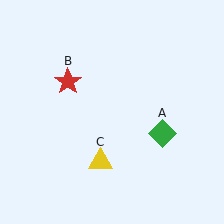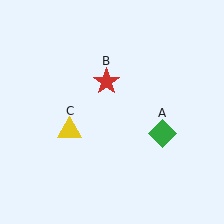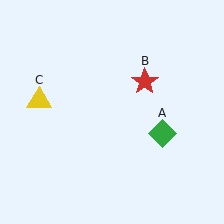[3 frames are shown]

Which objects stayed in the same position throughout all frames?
Green diamond (object A) remained stationary.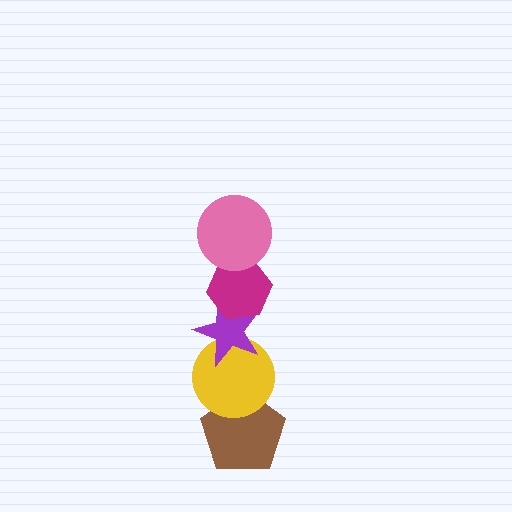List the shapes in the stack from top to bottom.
From top to bottom: the pink circle, the magenta hexagon, the purple star, the yellow circle, the brown pentagon.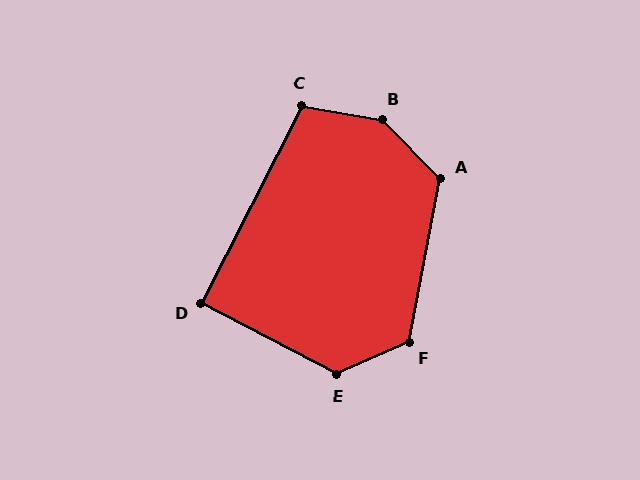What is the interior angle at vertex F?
Approximately 125 degrees (obtuse).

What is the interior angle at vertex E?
Approximately 128 degrees (obtuse).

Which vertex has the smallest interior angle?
D, at approximately 90 degrees.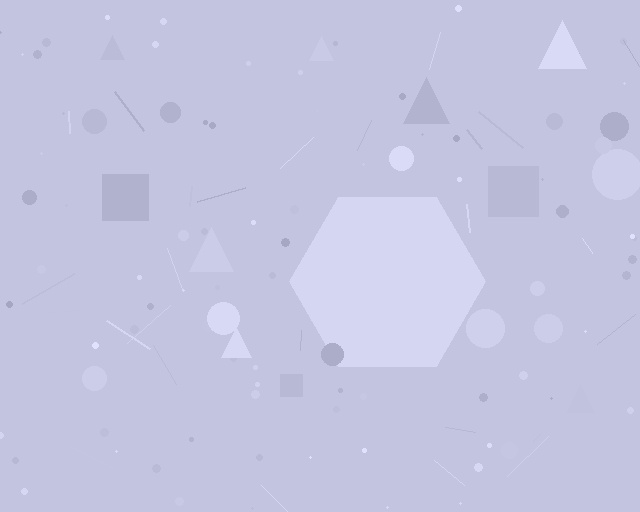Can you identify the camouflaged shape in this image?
The camouflaged shape is a hexagon.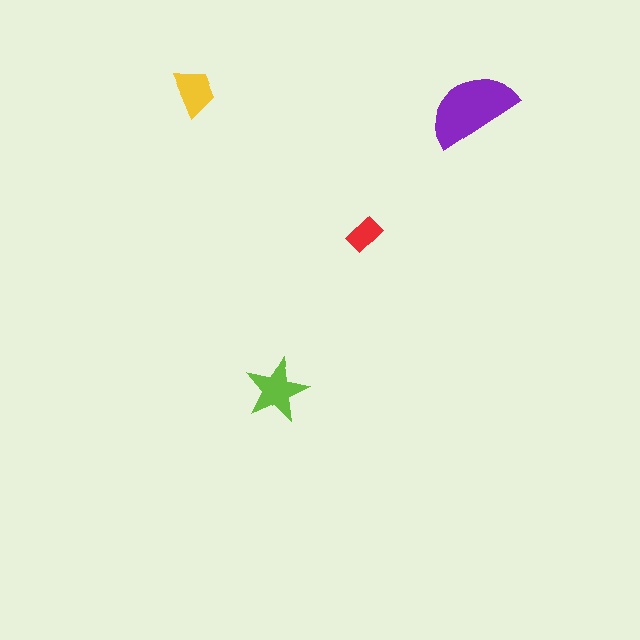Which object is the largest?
The purple semicircle.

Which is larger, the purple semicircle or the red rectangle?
The purple semicircle.